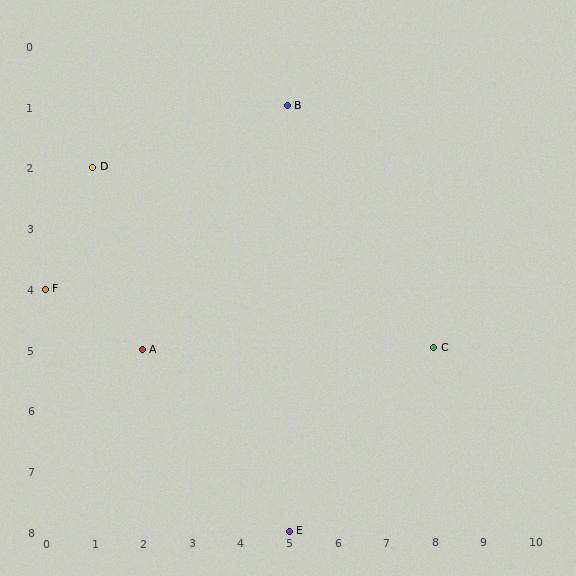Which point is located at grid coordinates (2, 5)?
Point A is at (2, 5).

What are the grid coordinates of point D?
Point D is at grid coordinates (1, 2).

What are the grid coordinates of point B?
Point B is at grid coordinates (5, 1).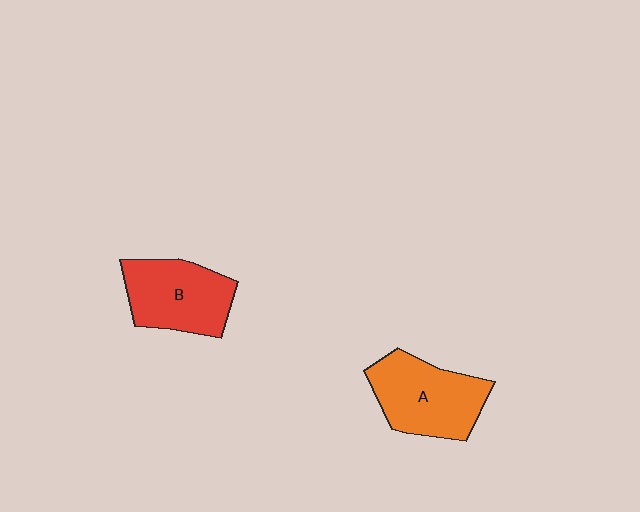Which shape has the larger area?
Shape A (orange).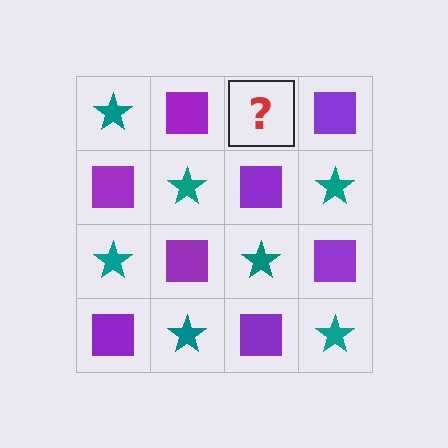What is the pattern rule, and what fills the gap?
The rule is that it alternates teal star and purple square in a checkerboard pattern. The gap should be filled with a teal star.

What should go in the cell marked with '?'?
The missing cell should contain a teal star.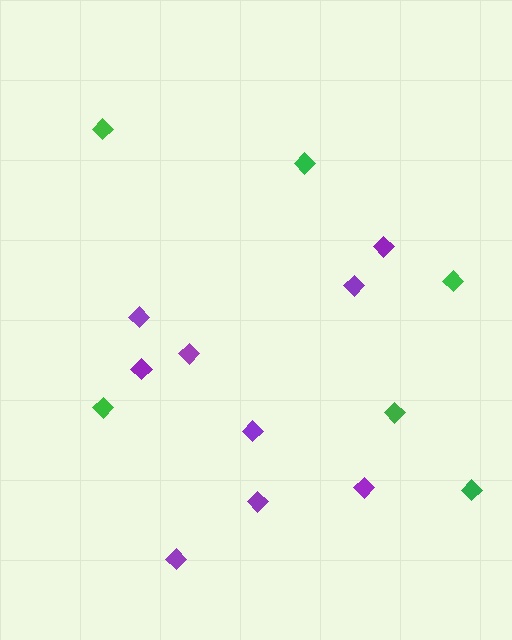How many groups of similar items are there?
There are 2 groups: one group of green diamonds (6) and one group of purple diamonds (9).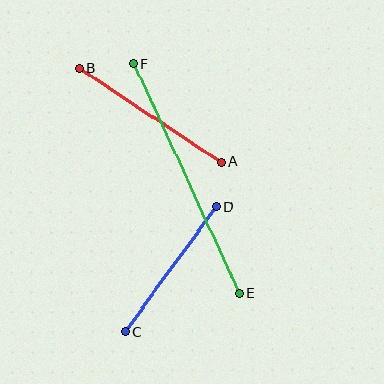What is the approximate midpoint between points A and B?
The midpoint is at approximately (150, 115) pixels.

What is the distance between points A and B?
The distance is approximately 169 pixels.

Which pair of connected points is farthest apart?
Points E and F are farthest apart.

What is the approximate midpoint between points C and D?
The midpoint is at approximately (171, 269) pixels.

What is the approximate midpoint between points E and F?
The midpoint is at approximately (186, 179) pixels.